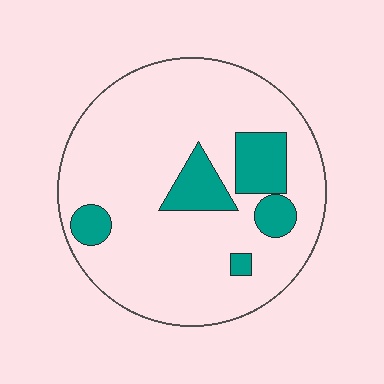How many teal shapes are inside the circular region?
5.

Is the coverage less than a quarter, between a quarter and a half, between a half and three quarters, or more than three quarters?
Less than a quarter.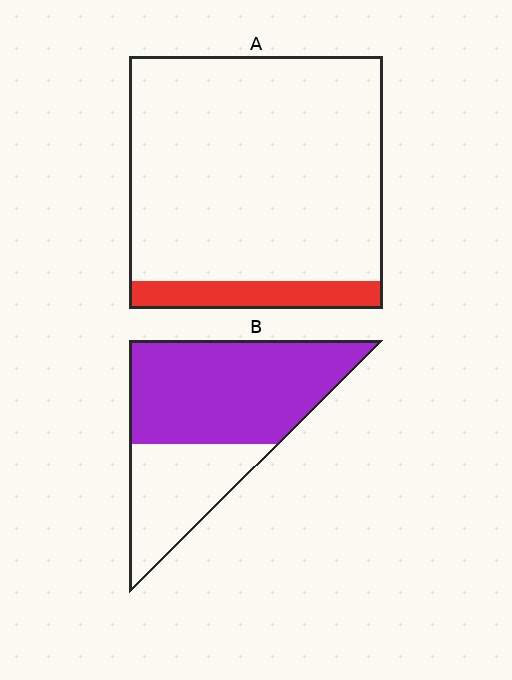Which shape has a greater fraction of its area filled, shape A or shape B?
Shape B.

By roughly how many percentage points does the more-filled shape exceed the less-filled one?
By roughly 55 percentage points (B over A).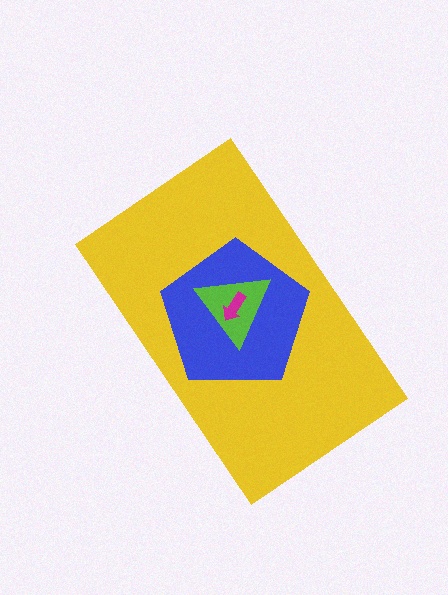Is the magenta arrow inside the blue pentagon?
Yes.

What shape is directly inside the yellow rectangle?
The blue pentagon.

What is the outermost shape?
The yellow rectangle.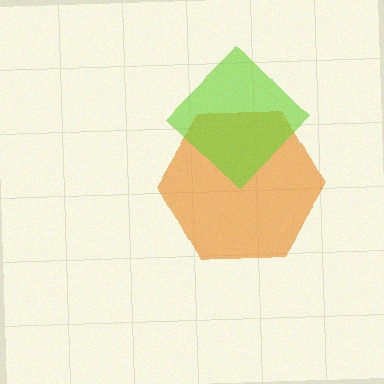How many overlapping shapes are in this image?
There are 2 overlapping shapes in the image.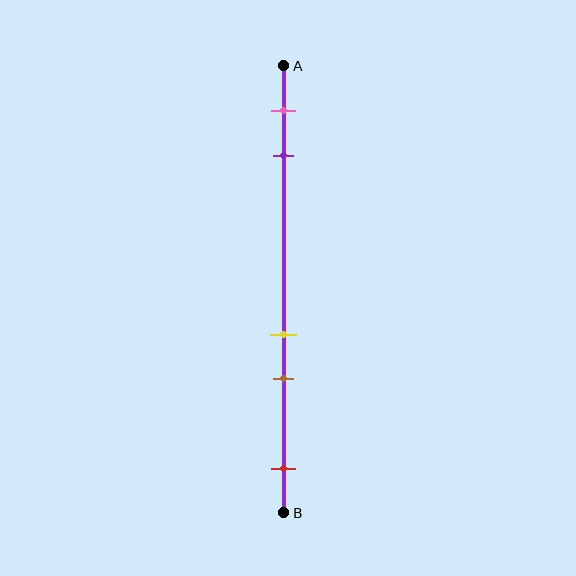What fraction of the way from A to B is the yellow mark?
The yellow mark is approximately 60% (0.6) of the way from A to B.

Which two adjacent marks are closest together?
The yellow and brown marks are the closest adjacent pair.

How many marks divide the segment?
There are 5 marks dividing the segment.